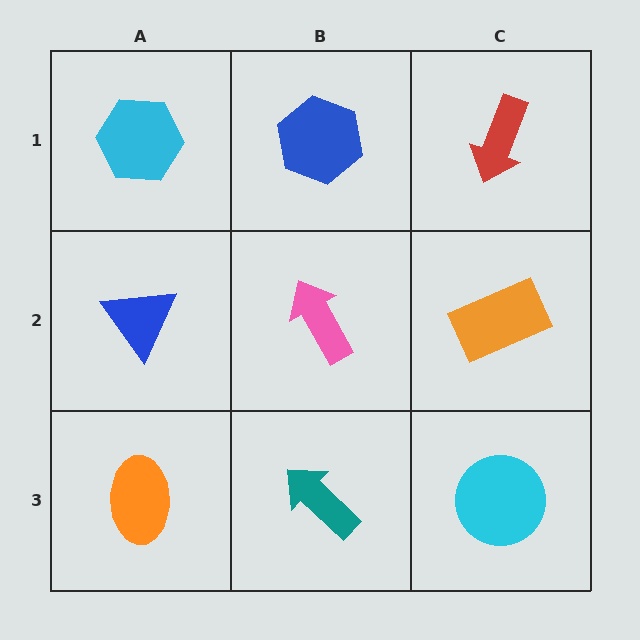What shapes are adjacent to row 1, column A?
A blue triangle (row 2, column A), a blue hexagon (row 1, column B).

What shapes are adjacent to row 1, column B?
A pink arrow (row 2, column B), a cyan hexagon (row 1, column A), a red arrow (row 1, column C).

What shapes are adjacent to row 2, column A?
A cyan hexagon (row 1, column A), an orange ellipse (row 3, column A), a pink arrow (row 2, column B).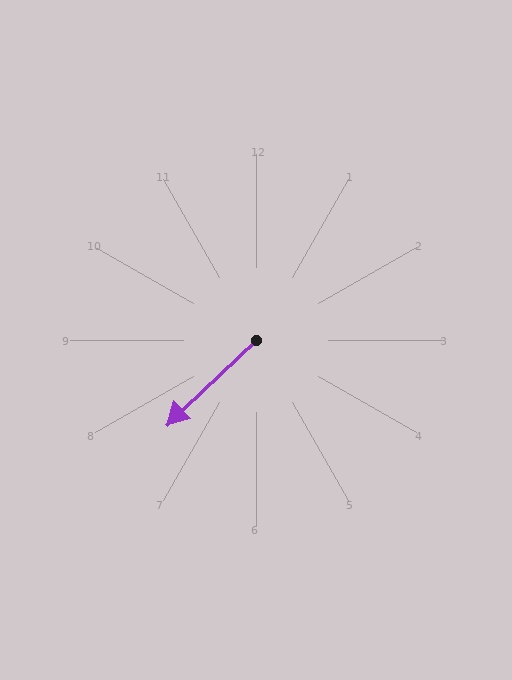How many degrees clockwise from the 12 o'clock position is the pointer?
Approximately 227 degrees.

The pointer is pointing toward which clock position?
Roughly 8 o'clock.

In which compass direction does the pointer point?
Southwest.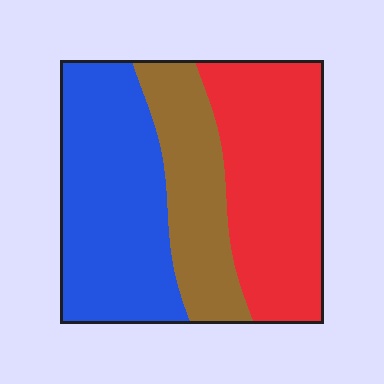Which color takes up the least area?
Brown, at roughly 25%.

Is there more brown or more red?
Red.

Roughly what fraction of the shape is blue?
Blue takes up about two fifths (2/5) of the shape.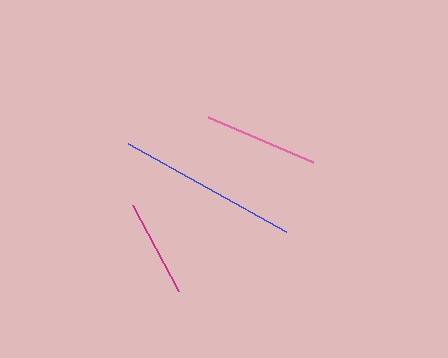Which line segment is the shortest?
The magenta line is the shortest at approximately 98 pixels.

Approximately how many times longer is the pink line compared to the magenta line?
The pink line is approximately 1.2 times the length of the magenta line.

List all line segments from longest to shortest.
From longest to shortest: blue, pink, magenta.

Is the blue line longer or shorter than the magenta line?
The blue line is longer than the magenta line.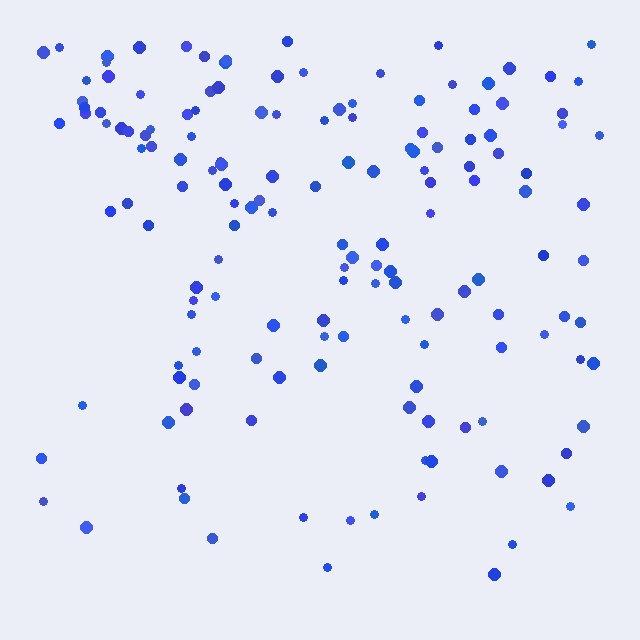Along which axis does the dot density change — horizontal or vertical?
Vertical.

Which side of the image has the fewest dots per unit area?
The bottom.